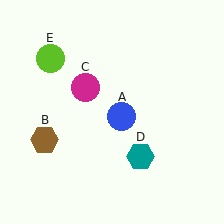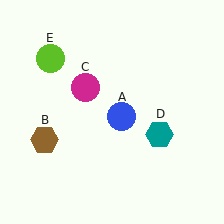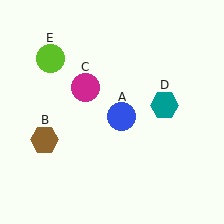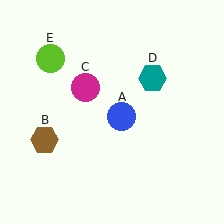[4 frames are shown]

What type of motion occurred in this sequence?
The teal hexagon (object D) rotated counterclockwise around the center of the scene.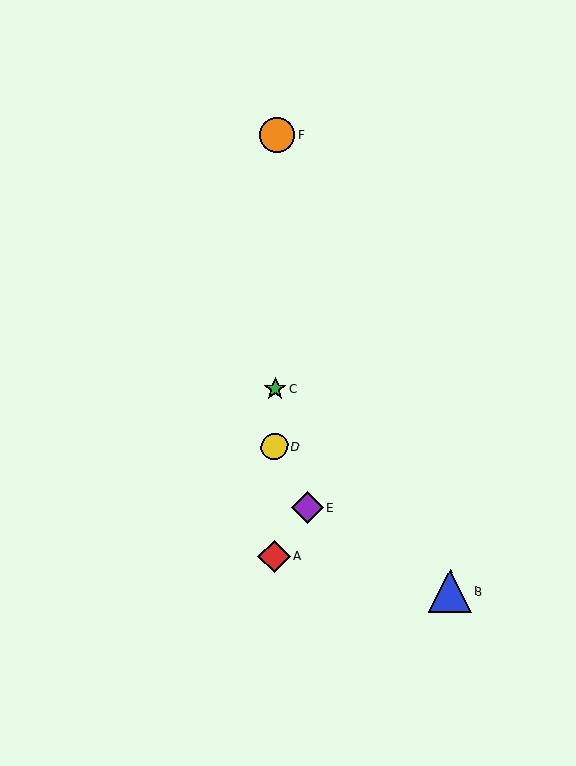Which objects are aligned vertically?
Objects A, C, D, F are aligned vertically.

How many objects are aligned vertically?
4 objects (A, C, D, F) are aligned vertically.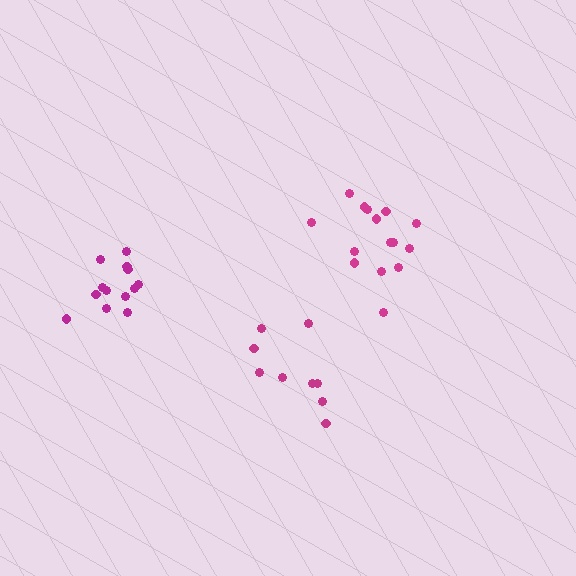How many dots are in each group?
Group 1: 15 dots, Group 2: 9 dots, Group 3: 13 dots (37 total).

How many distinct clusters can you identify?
There are 3 distinct clusters.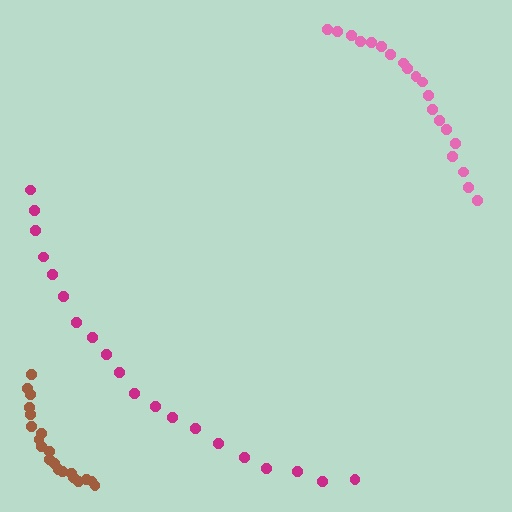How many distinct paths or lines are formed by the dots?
There are 3 distinct paths.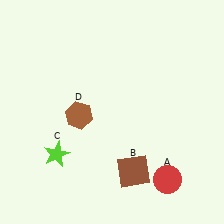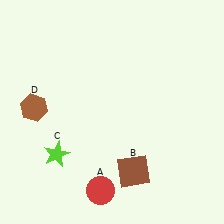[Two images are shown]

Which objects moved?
The objects that moved are: the red circle (A), the brown hexagon (D).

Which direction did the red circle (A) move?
The red circle (A) moved left.